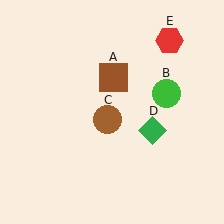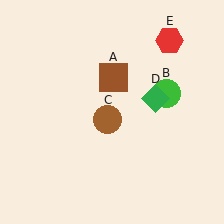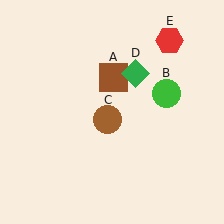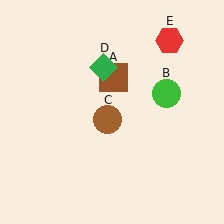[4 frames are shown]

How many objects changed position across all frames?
1 object changed position: green diamond (object D).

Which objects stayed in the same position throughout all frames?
Brown square (object A) and green circle (object B) and brown circle (object C) and red hexagon (object E) remained stationary.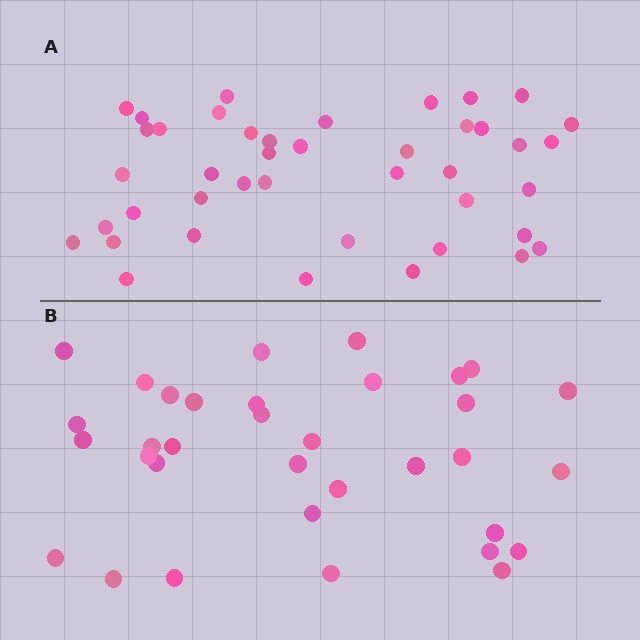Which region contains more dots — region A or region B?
Region A (the top region) has more dots.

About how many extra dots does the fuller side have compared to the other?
Region A has roughly 8 or so more dots than region B.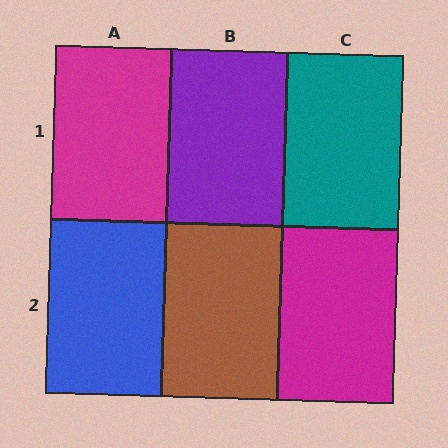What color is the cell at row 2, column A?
Blue.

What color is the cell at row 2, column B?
Brown.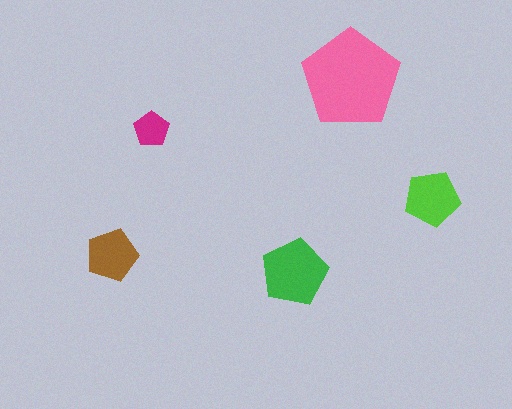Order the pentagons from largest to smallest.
the pink one, the green one, the lime one, the brown one, the magenta one.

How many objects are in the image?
There are 5 objects in the image.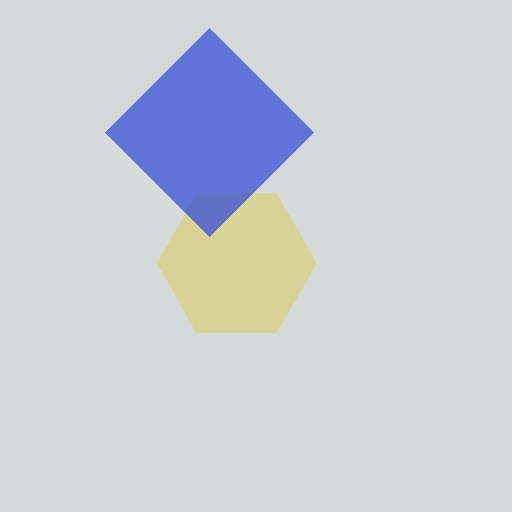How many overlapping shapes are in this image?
There are 2 overlapping shapes in the image.